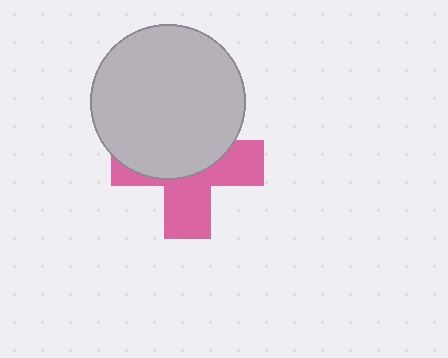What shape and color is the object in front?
The object in front is a light gray circle.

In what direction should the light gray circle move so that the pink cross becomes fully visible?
The light gray circle should move up. That is the shortest direction to clear the overlap and leave the pink cross fully visible.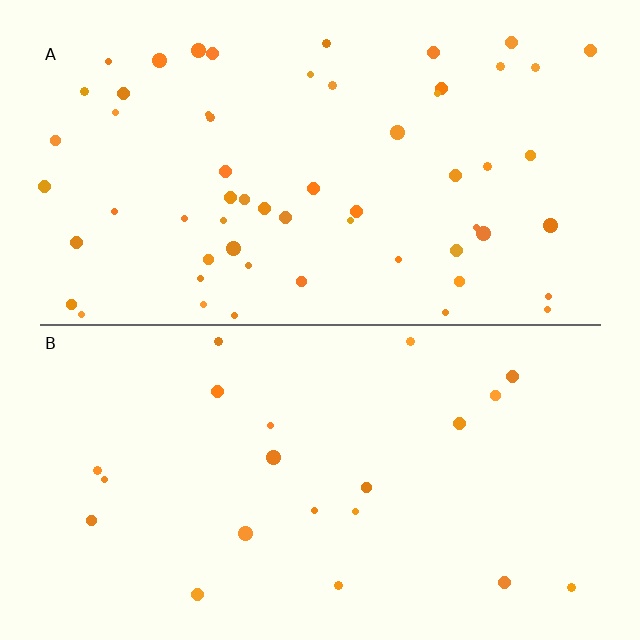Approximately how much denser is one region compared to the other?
Approximately 2.8× — region A over region B.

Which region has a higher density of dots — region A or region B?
A (the top).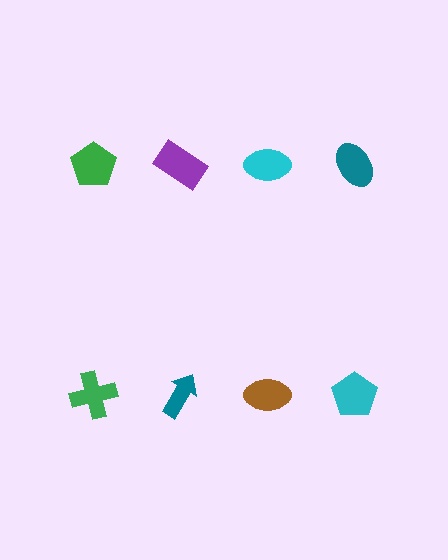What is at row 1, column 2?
A purple rectangle.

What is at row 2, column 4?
A cyan pentagon.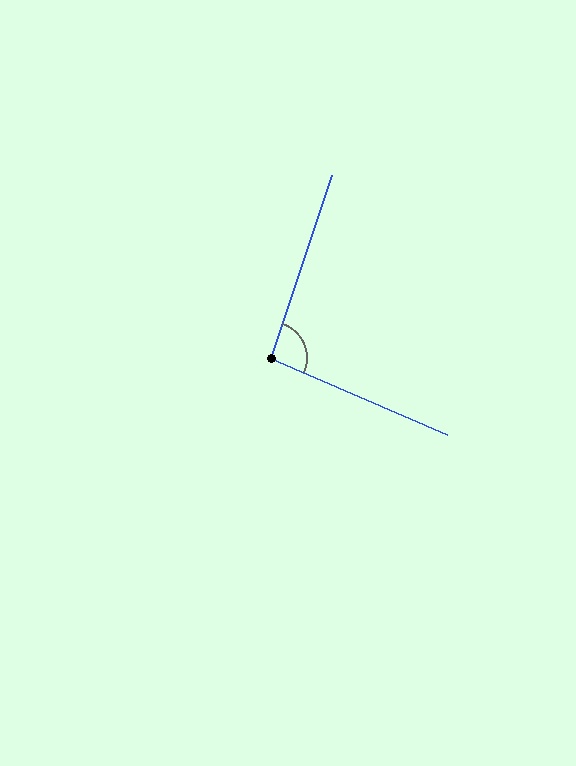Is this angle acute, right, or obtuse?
It is approximately a right angle.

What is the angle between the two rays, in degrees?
Approximately 95 degrees.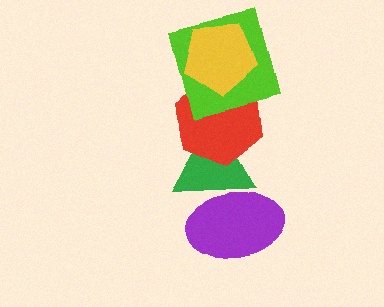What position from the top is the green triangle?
The green triangle is 4th from the top.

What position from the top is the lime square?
The lime square is 2nd from the top.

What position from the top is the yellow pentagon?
The yellow pentagon is 1st from the top.